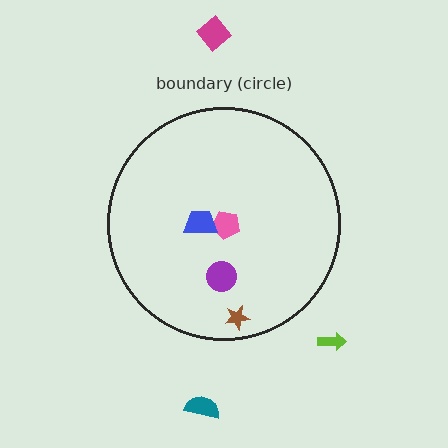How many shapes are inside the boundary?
4 inside, 3 outside.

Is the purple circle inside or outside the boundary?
Inside.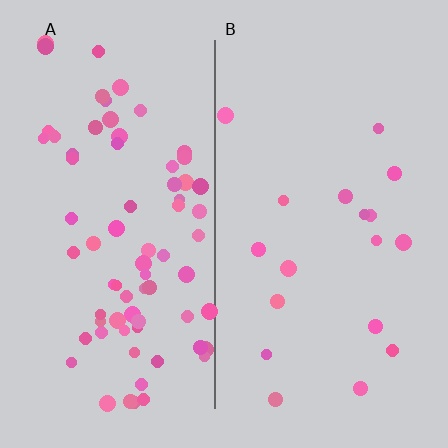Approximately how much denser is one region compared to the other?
Approximately 4.1× — region A over region B.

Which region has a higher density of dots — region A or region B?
A (the left).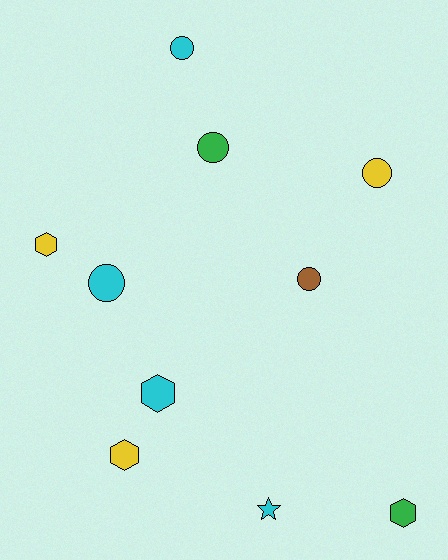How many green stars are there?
There are no green stars.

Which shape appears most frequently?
Circle, with 5 objects.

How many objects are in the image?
There are 10 objects.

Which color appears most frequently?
Cyan, with 4 objects.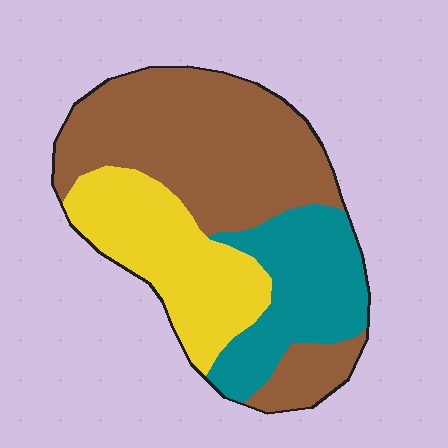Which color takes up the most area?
Brown, at roughly 50%.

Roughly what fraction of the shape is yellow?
Yellow covers 27% of the shape.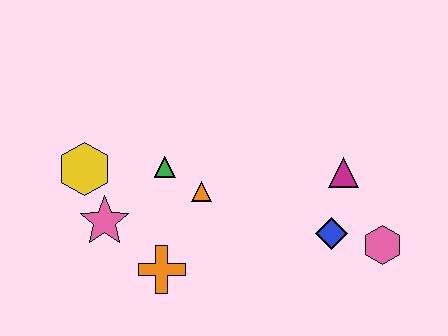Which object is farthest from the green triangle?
The pink hexagon is farthest from the green triangle.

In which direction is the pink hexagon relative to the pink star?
The pink hexagon is to the right of the pink star.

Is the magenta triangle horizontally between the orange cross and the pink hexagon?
Yes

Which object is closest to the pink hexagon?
The blue diamond is closest to the pink hexagon.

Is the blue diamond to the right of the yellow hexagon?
Yes